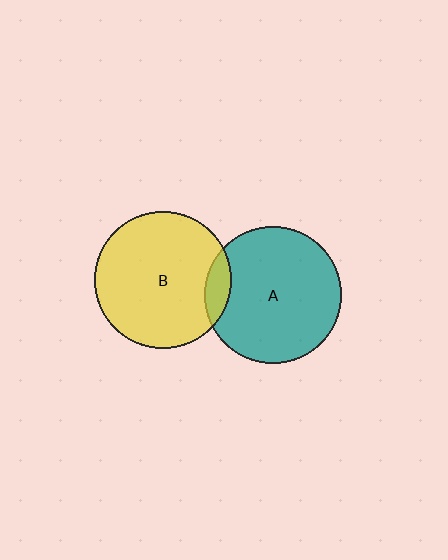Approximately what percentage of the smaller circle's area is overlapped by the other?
Approximately 10%.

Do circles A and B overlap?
Yes.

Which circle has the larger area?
Circle B (yellow).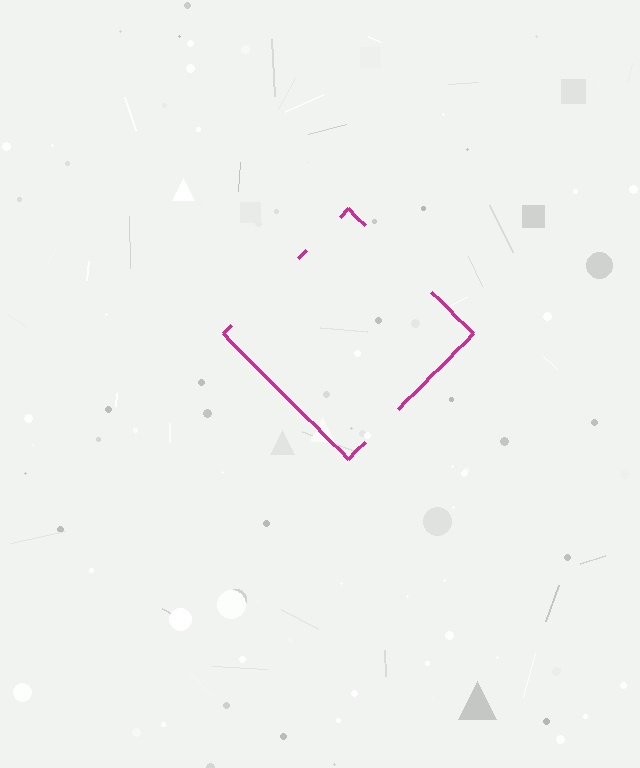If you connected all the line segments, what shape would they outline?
They would outline a diamond.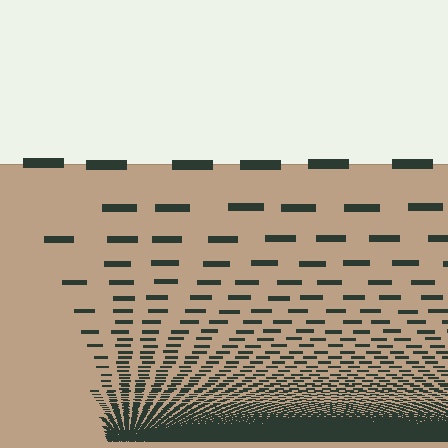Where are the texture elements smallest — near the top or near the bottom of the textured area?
Near the bottom.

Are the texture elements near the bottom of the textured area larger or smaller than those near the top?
Smaller. The gradient is inverted — elements near the bottom are smaller and denser.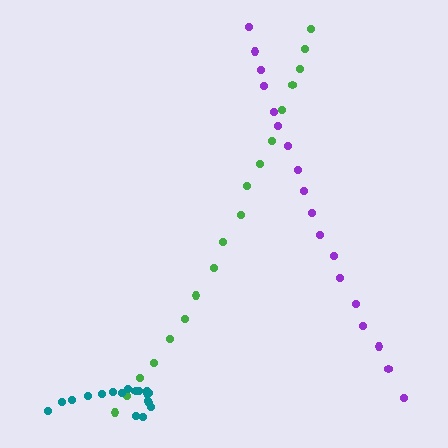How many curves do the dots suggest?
There are 3 distinct paths.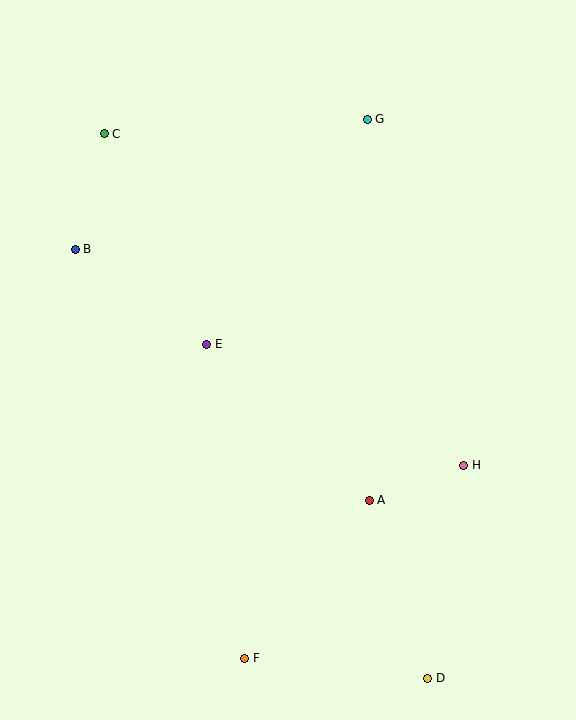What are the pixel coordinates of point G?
Point G is at (367, 119).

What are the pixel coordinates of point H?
Point H is at (464, 465).